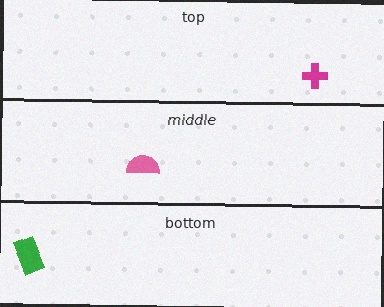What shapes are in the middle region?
The pink semicircle.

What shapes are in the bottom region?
The green rectangle.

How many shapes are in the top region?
1.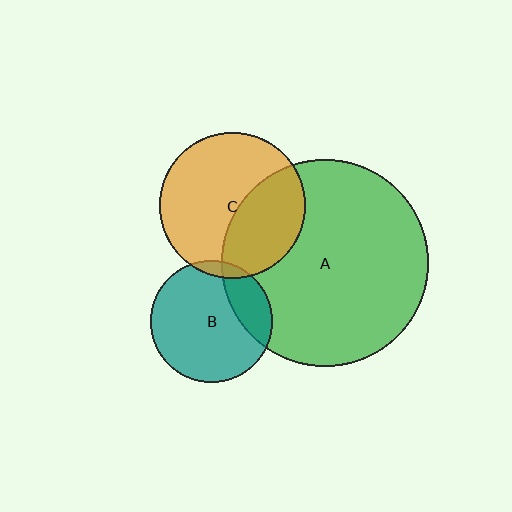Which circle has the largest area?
Circle A (green).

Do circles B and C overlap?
Yes.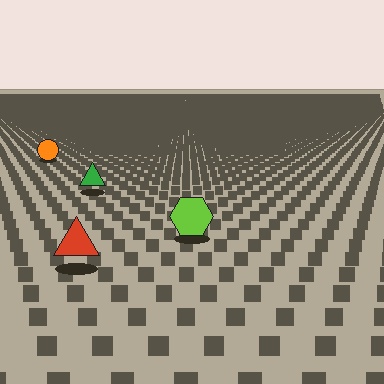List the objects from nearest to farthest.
From nearest to farthest: the red triangle, the lime hexagon, the green triangle, the orange circle.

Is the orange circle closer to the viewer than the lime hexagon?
No. The lime hexagon is closer — you can tell from the texture gradient: the ground texture is coarser near it.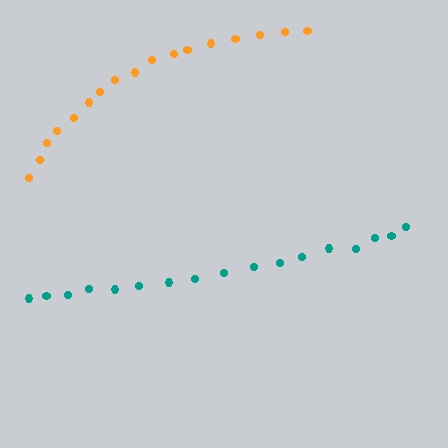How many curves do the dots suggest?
There are 2 distinct paths.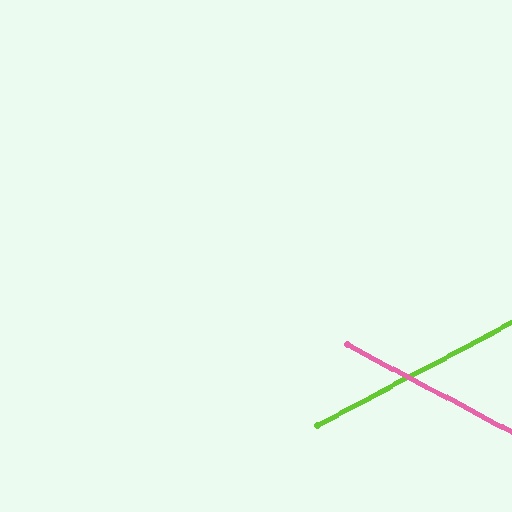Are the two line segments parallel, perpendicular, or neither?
Neither parallel nor perpendicular — they differ by about 56°.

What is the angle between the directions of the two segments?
Approximately 56 degrees.